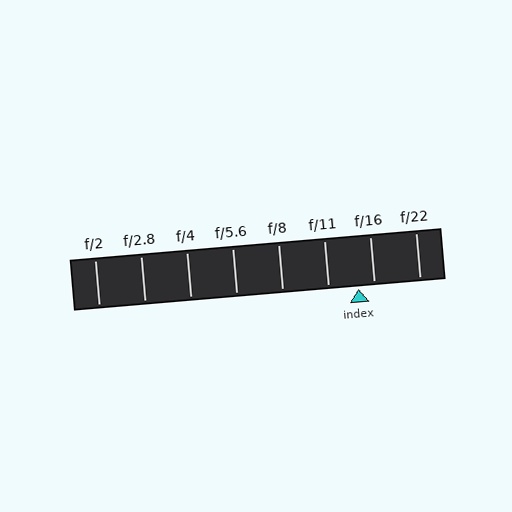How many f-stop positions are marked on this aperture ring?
There are 8 f-stop positions marked.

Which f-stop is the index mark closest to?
The index mark is closest to f/16.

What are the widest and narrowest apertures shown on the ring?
The widest aperture shown is f/2 and the narrowest is f/22.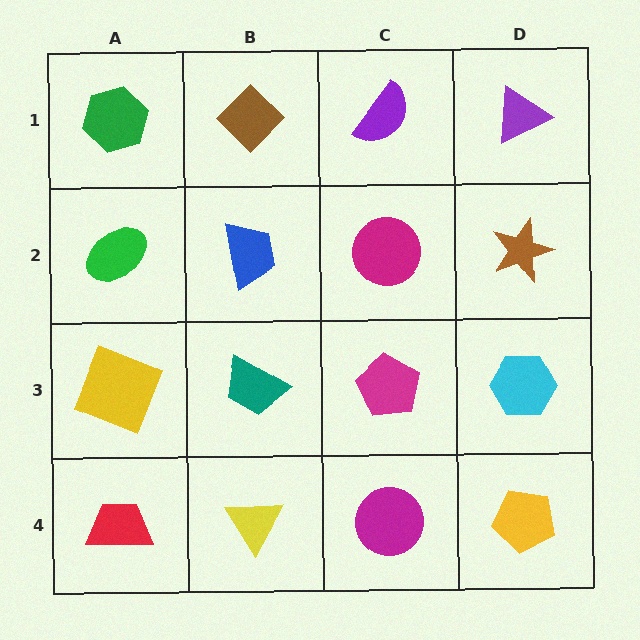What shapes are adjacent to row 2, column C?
A purple semicircle (row 1, column C), a magenta pentagon (row 3, column C), a blue trapezoid (row 2, column B), a brown star (row 2, column D).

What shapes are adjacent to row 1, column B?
A blue trapezoid (row 2, column B), a green hexagon (row 1, column A), a purple semicircle (row 1, column C).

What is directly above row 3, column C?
A magenta circle.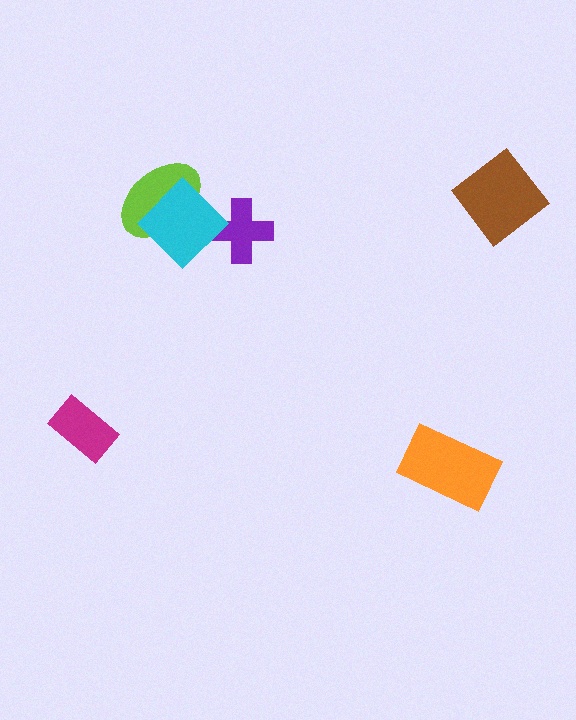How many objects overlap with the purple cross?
1 object overlaps with the purple cross.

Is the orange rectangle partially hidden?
No, no other shape covers it.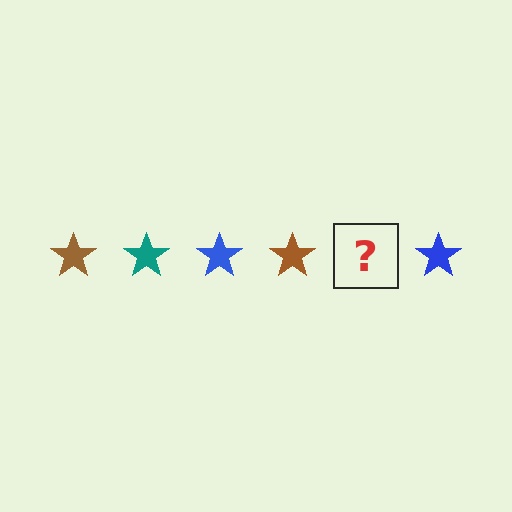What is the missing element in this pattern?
The missing element is a teal star.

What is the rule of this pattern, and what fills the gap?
The rule is that the pattern cycles through brown, teal, blue stars. The gap should be filled with a teal star.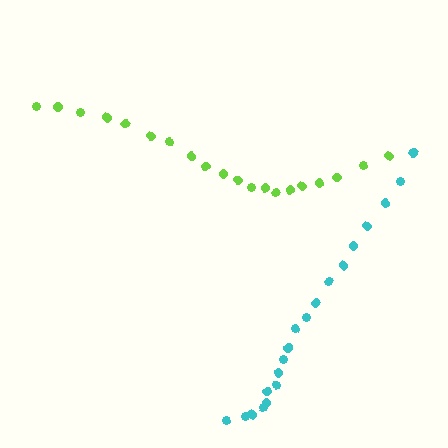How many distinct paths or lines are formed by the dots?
There are 2 distinct paths.